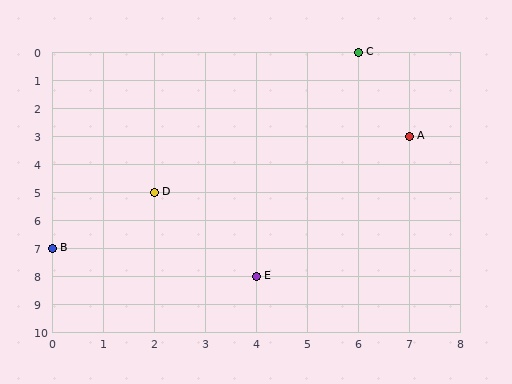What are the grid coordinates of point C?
Point C is at grid coordinates (6, 0).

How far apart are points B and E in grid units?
Points B and E are 4 columns and 1 row apart (about 4.1 grid units diagonally).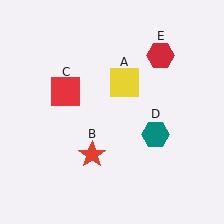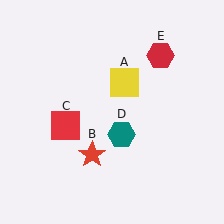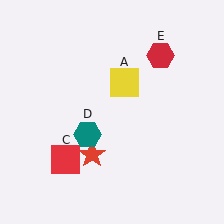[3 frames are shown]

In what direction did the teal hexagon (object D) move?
The teal hexagon (object D) moved left.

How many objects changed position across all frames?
2 objects changed position: red square (object C), teal hexagon (object D).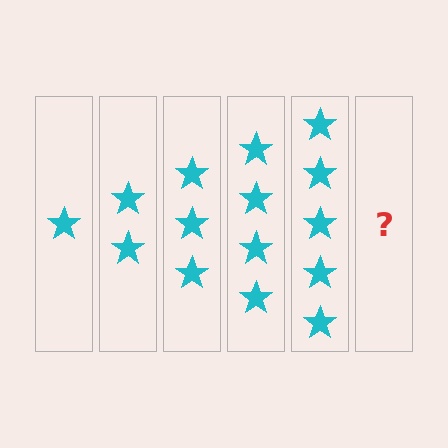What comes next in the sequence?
The next element should be 6 stars.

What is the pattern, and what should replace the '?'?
The pattern is that each step adds one more star. The '?' should be 6 stars.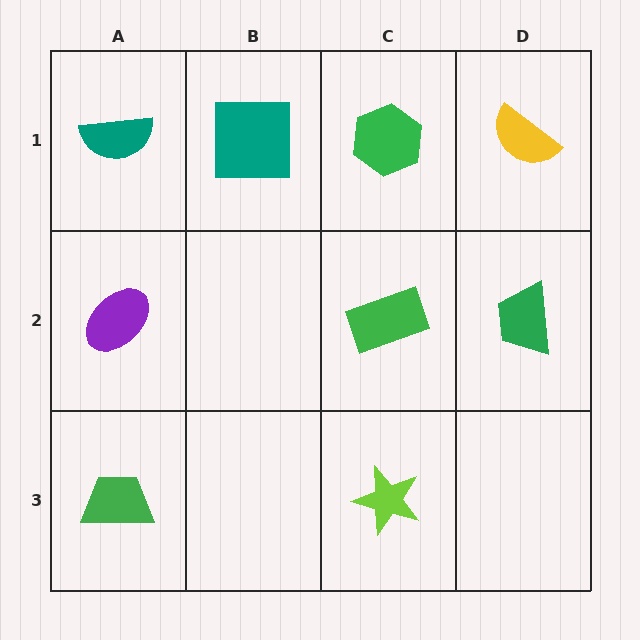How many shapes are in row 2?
3 shapes.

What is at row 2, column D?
A green trapezoid.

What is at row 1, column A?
A teal semicircle.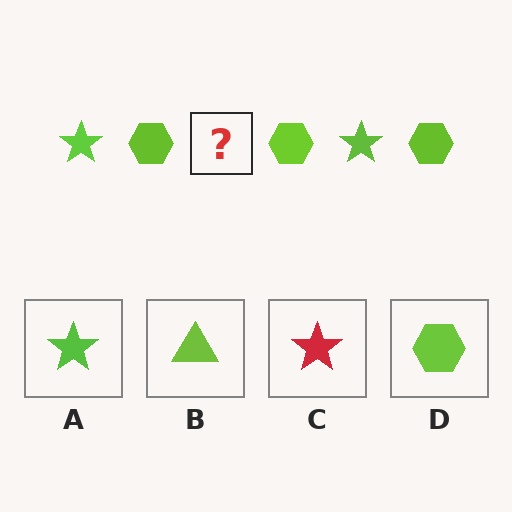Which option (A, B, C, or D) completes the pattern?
A.